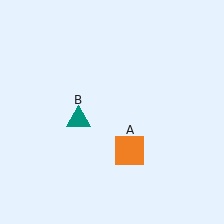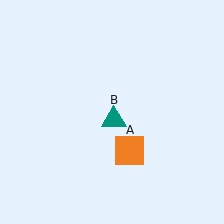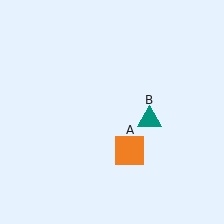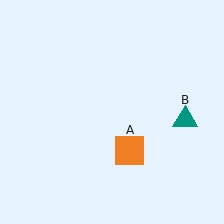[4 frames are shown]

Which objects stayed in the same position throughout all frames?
Orange square (object A) remained stationary.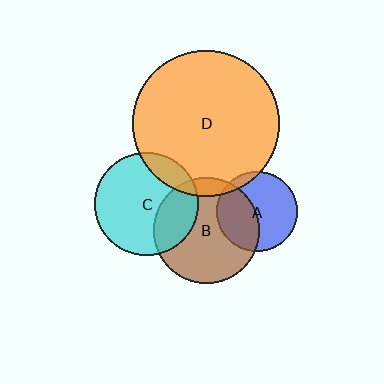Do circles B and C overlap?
Yes.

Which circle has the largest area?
Circle D (orange).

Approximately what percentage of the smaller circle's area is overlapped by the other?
Approximately 25%.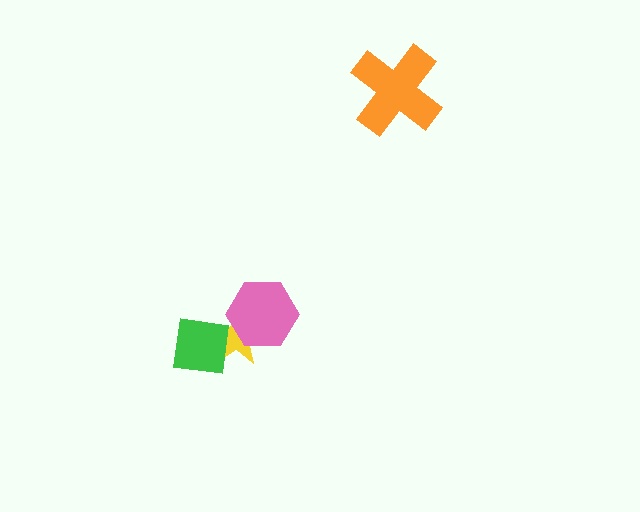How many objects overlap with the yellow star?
2 objects overlap with the yellow star.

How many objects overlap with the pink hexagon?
1 object overlaps with the pink hexagon.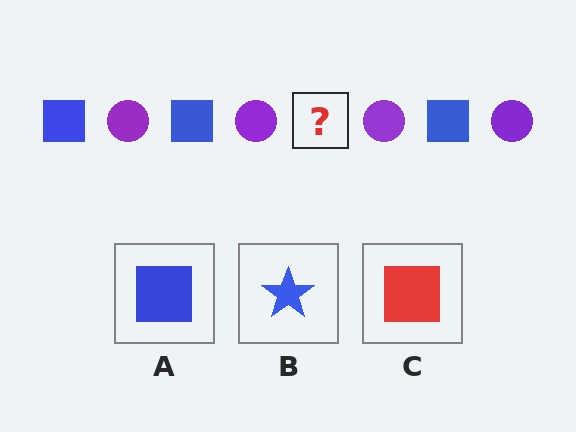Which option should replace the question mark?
Option A.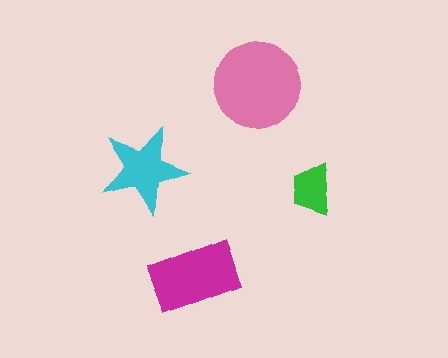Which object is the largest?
The pink circle.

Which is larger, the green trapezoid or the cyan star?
The cyan star.